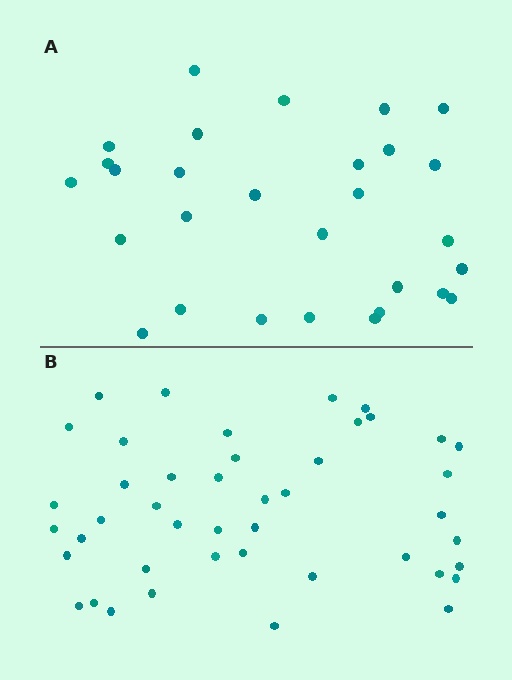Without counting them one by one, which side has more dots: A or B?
Region B (the bottom region) has more dots.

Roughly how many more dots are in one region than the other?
Region B has approximately 15 more dots than region A.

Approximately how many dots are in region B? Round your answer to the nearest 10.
About 40 dots. (The exact count is 44, which rounds to 40.)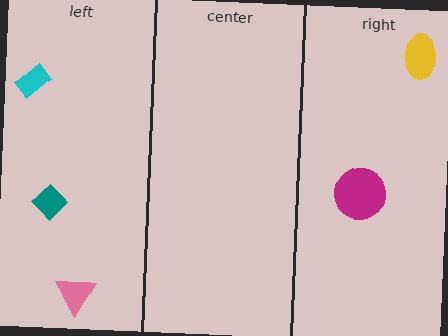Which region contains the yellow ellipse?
The right region.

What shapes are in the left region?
The cyan rectangle, the teal diamond, the pink triangle.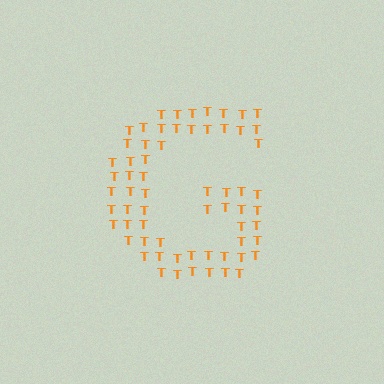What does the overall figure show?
The overall figure shows the letter G.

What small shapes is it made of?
It is made of small letter T's.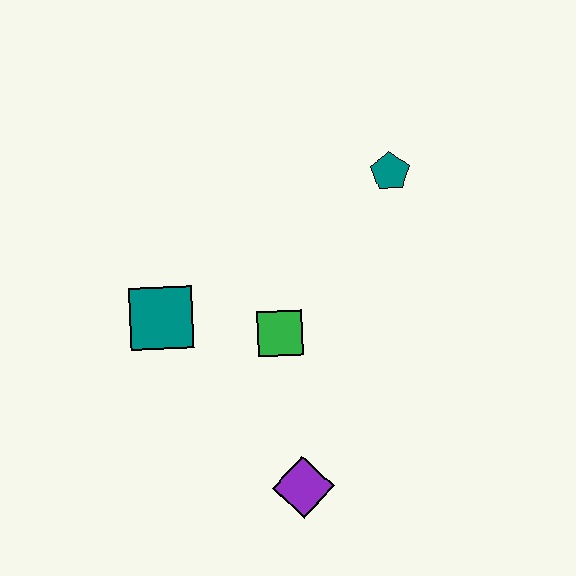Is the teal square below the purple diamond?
No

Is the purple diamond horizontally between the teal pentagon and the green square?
Yes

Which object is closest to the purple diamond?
The green square is closest to the purple diamond.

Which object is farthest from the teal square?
The teal pentagon is farthest from the teal square.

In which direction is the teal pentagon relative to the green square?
The teal pentagon is above the green square.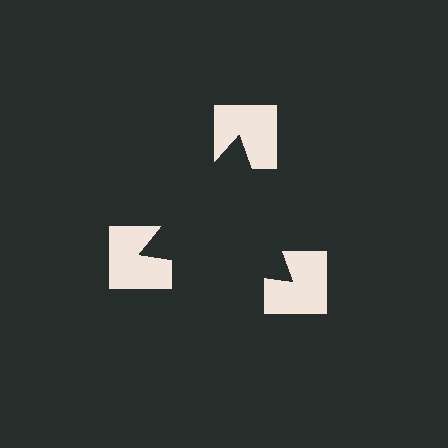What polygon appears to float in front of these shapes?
An illusory triangle — its edges are inferred from the aligned wedge cuts in the notched squares, not physically drawn.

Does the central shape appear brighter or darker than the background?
It typically appears slightly darker than the background, even though no actual brightness change is drawn.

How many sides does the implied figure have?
3 sides.